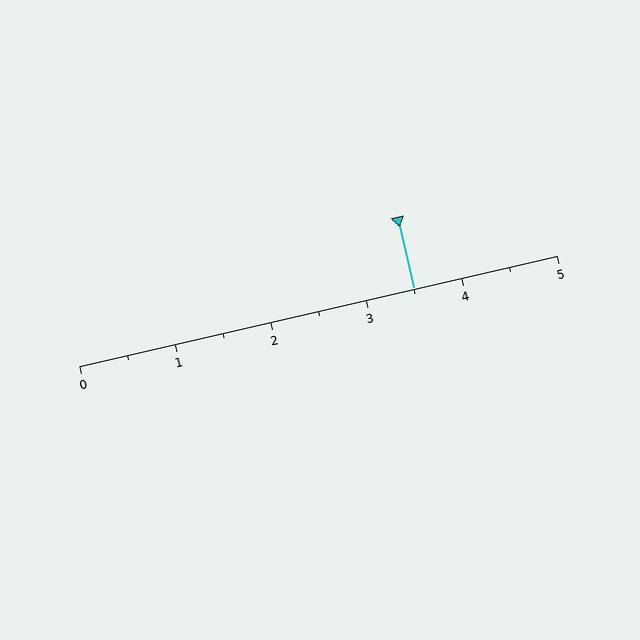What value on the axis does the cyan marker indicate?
The marker indicates approximately 3.5.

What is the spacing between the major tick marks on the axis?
The major ticks are spaced 1 apart.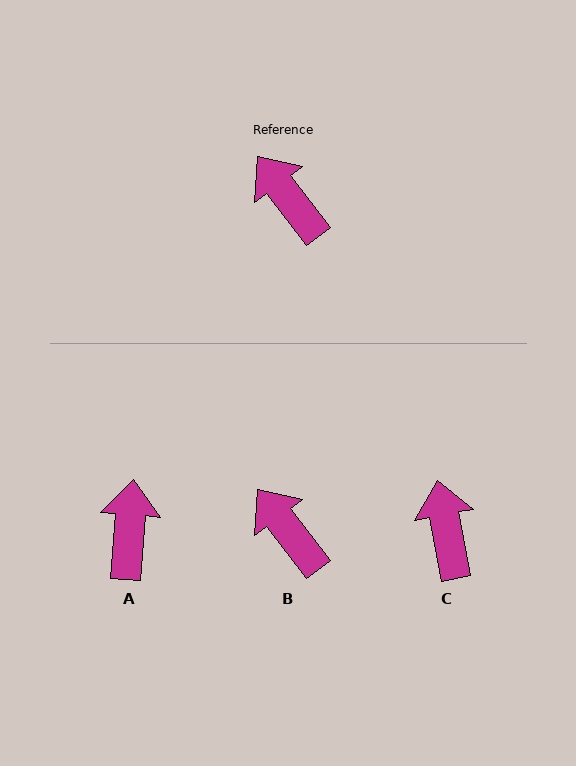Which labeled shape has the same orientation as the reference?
B.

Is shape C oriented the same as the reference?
No, it is off by about 26 degrees.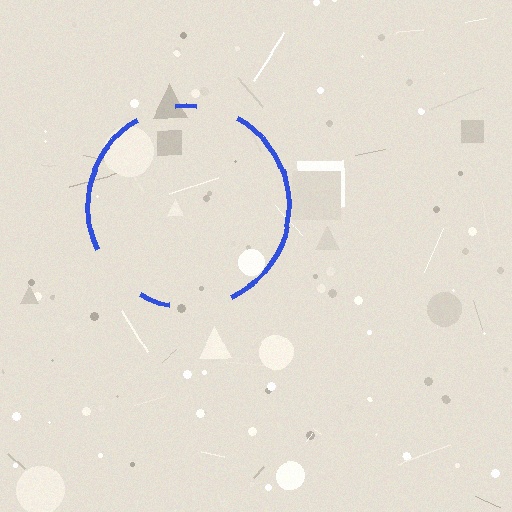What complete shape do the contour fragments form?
The contour fragments form a circle.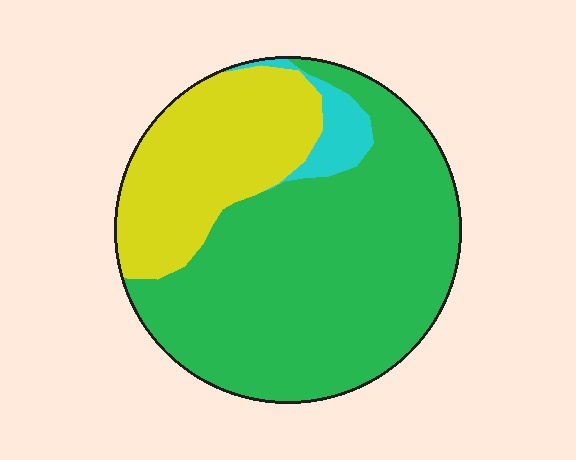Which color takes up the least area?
Cyan, at roughly 5%.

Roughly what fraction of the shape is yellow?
Yellow takes up between a sixth and a third of the shape.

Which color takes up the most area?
Green, at roughly 65%.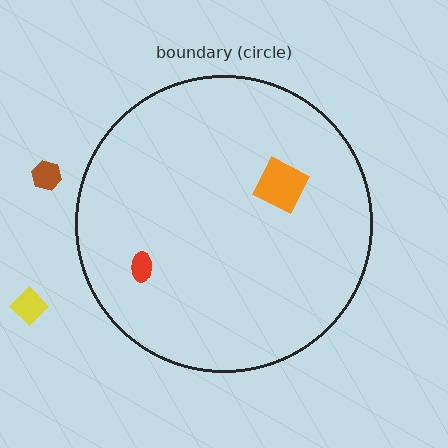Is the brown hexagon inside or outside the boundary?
Outside.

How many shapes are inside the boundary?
2 inside, 2 outside.